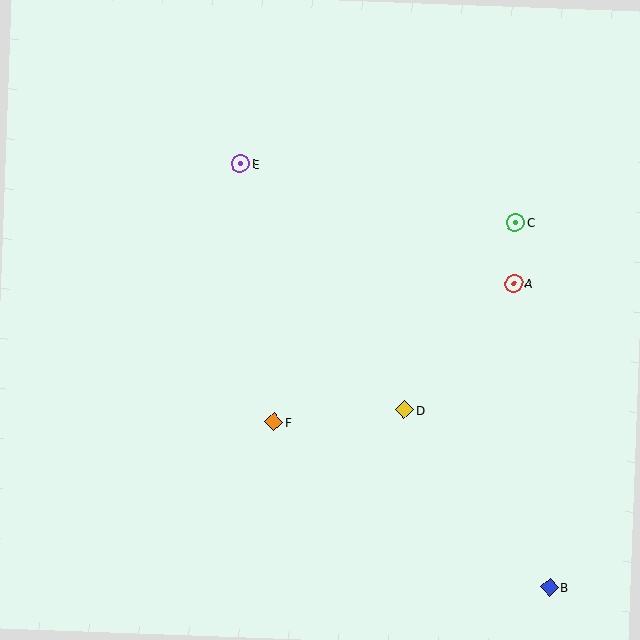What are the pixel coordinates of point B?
Point B is at (549, 587).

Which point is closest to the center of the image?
Point F at (274, 422) is closest to the center.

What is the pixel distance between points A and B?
The distance between A and B is 306 pixels.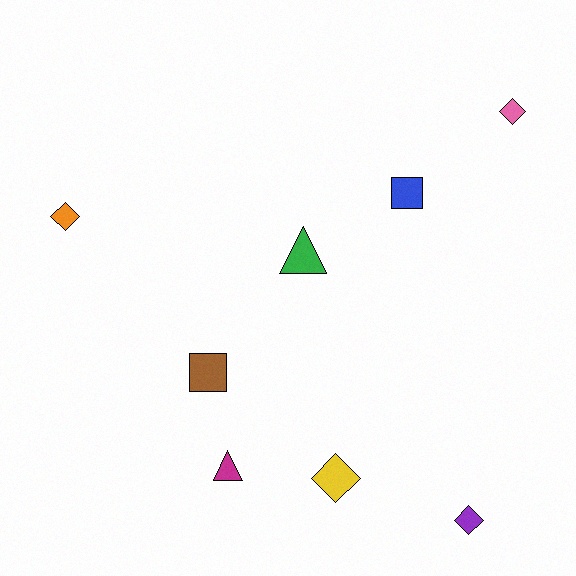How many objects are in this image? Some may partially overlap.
There are 8 objects.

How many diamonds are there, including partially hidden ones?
There are 4 diamonds.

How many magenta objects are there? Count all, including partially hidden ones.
There is 1 magenta object.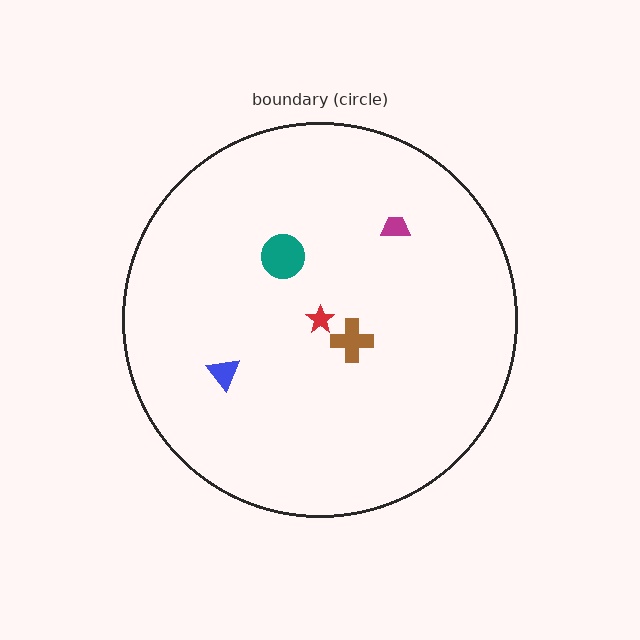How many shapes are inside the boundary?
5 inside, 0 outside.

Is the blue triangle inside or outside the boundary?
Inside.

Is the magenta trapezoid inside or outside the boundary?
Inside.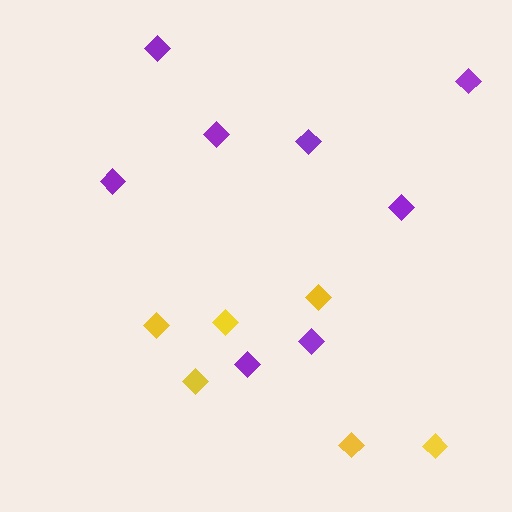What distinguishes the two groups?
There are 2 groups: one group of purple diamonds (8) and one group of yellow diamonds (6).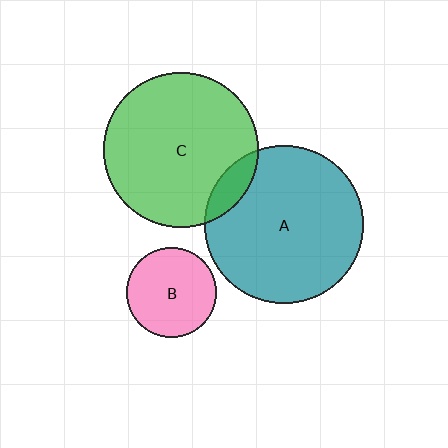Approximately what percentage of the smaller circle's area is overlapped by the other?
Approximately 10%.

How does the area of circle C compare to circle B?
Approximately 3.0 times.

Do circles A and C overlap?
Yes.